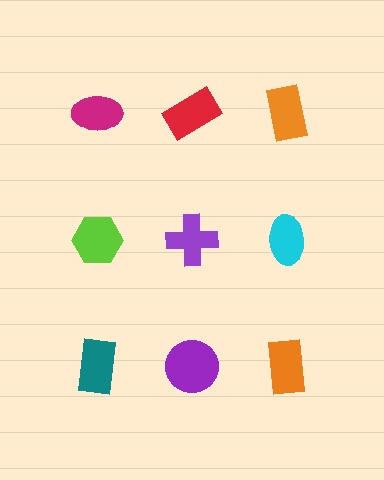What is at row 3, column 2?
A purple circle.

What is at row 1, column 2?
A red rectangle.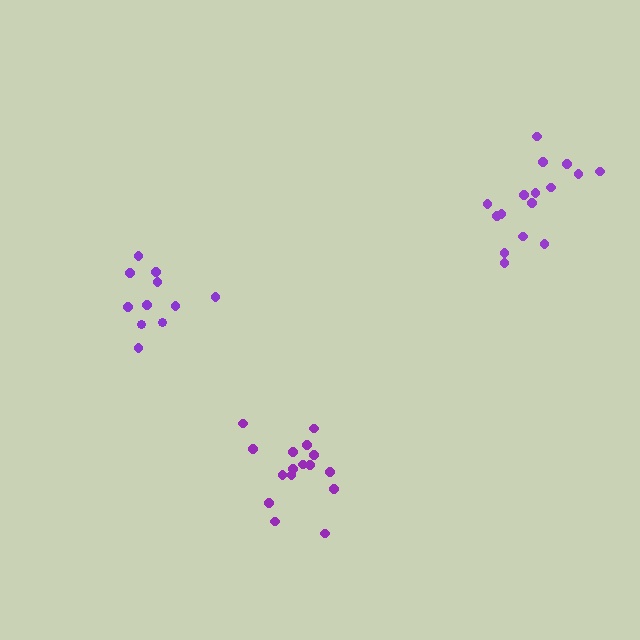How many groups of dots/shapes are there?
There are 3 groups.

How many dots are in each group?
Group 1: 16 dots, Group 2: 16 dots, Group 3: 11 dots (43 total).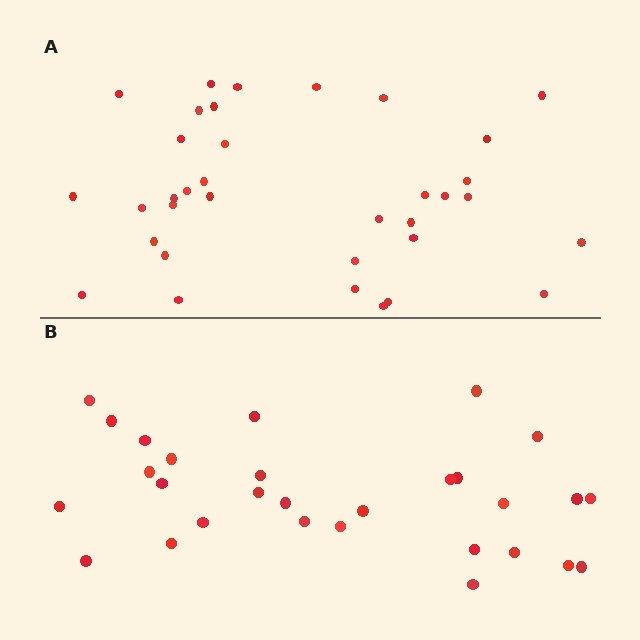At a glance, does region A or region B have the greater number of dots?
Region A (the top region) has more dots.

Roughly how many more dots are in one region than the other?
Region A has about 6 more dots than region B.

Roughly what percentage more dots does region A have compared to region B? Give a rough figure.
About 20% more.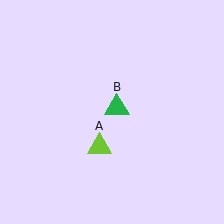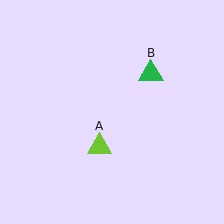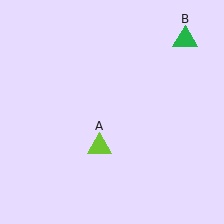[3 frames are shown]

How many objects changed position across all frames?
1 object changed position: green triangle (object B).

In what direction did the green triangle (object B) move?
The green triangle (object B) moved up and to the right.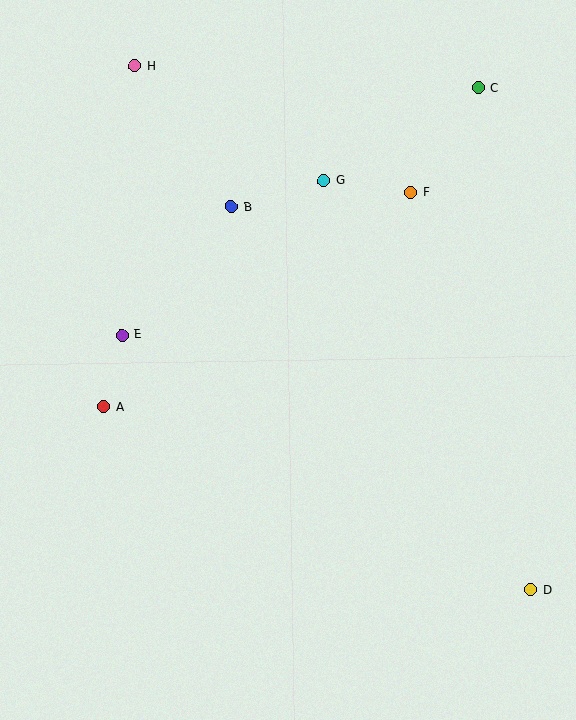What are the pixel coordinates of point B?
Point B is at (231, 206).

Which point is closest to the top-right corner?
Point C is closest to the top-right corner.